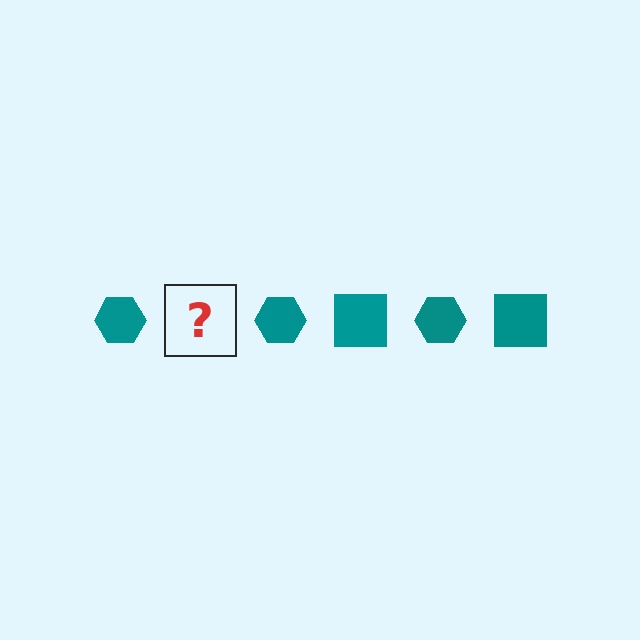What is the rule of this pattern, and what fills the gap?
The rule is that the pattern cycles through hexagon, square shapes in teal. The gap should be filled with a teal square.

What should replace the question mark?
The question mark should be replaced with a teal square.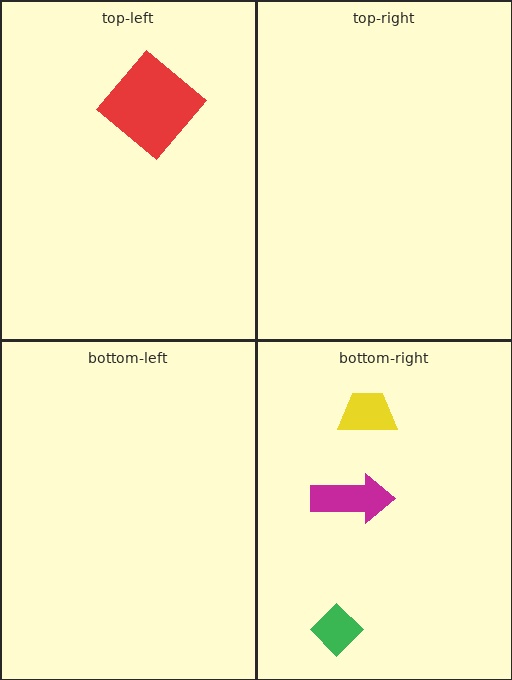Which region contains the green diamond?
The bottom-right region.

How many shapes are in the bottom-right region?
3.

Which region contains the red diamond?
The top-left region.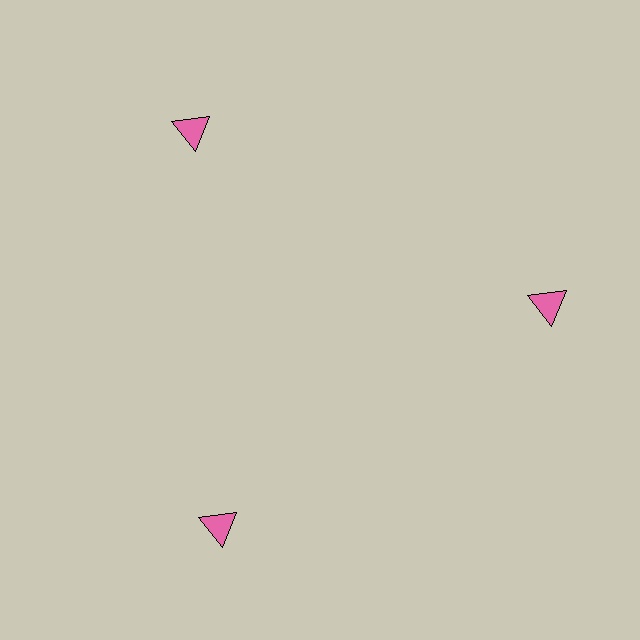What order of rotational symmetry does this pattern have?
This pattern has 3-fold rotational symmetry.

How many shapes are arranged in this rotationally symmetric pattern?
There are 3 shapes, arranged in 3 groups of 1.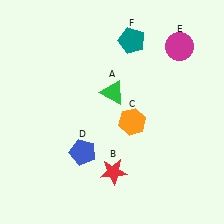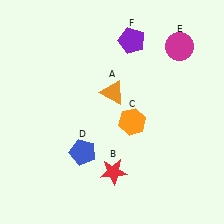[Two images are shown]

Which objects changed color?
A changed from green to orange. F changed from teal to purple.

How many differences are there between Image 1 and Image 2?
There are 2 differences between the two images.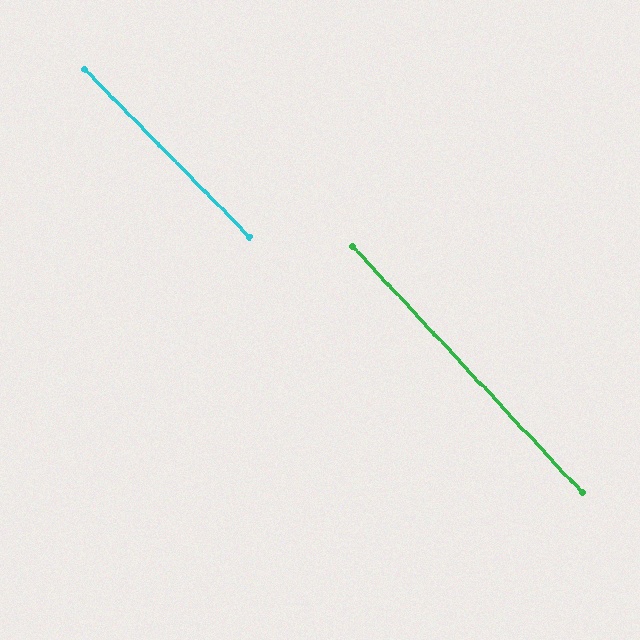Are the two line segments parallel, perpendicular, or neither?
Parallel — their directions differ by only 1.5°.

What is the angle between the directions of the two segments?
Approximately 2 degrees.